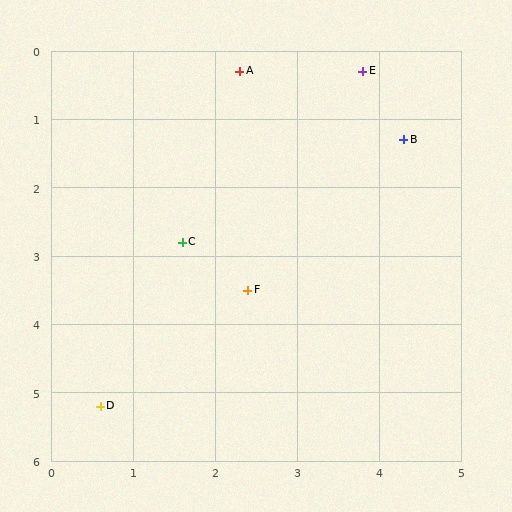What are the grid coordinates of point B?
Point B is at approximately (4.3, 1.3).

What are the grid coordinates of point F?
Point F is at approximately (2.4, 3.5).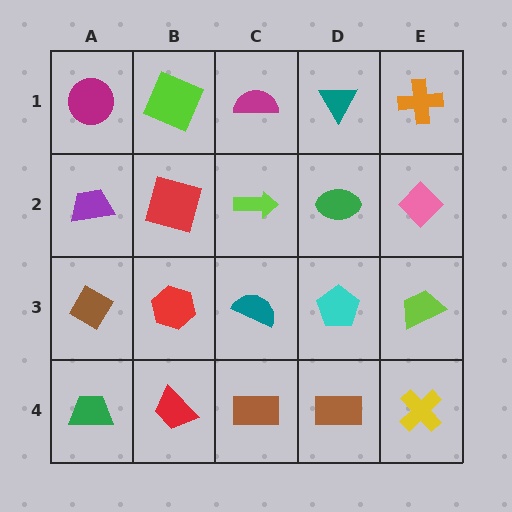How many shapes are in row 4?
5 shapes.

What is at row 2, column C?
A lime arrow.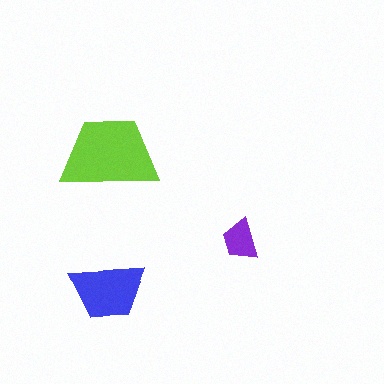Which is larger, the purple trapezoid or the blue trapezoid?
The blue one.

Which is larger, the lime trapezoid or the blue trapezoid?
The lime one.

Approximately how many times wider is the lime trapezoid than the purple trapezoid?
About 2.5 times wider.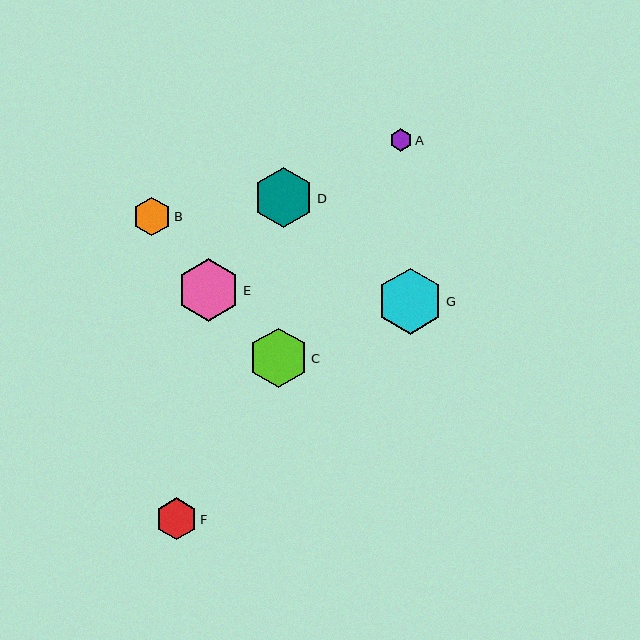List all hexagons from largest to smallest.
From largest to smallest: G, E, D, C, F, B, A.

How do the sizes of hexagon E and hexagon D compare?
Hexagon E and hexagon D are approximately the same size.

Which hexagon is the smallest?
Hexagon A is the smallest with a size of approximately 22 pixels.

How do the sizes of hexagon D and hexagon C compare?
Hexagon D and hexagon C are approximately the same size.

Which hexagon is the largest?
Hexagon G is the largest with a size of approximately 66 pixels.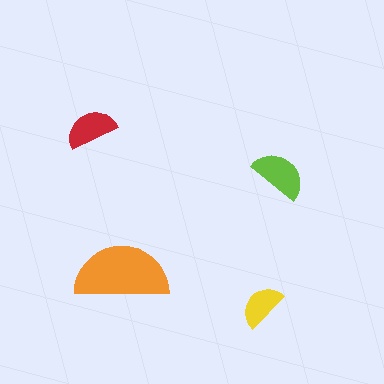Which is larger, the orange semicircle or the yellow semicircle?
The orange one.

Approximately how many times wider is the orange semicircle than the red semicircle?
About 2 times wider.